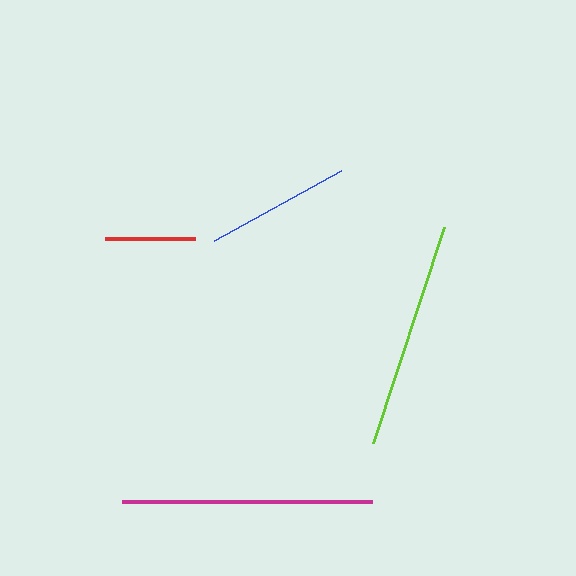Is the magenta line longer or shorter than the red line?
The magenta line is longer than the red line.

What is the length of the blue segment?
The blue segment is approximately 145 pixels long.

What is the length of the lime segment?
The lime segment is approximately 227 pixels long.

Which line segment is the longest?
The magenta line is the longest at approximately 250 pixels.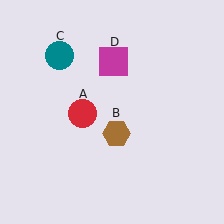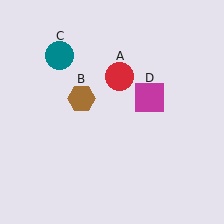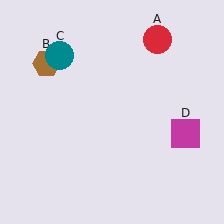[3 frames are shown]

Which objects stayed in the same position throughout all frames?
Teal circle (object C) remained stationary.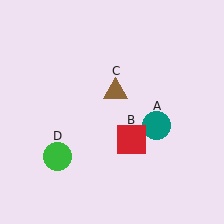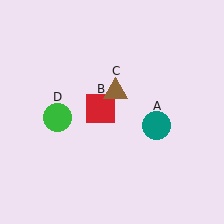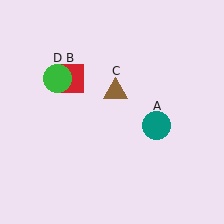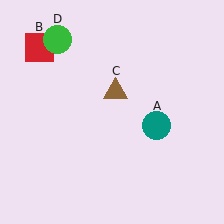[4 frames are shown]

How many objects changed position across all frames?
2 objects changed position: red square (object B), green circle (object D).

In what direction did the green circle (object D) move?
The green circle (object D) moved up.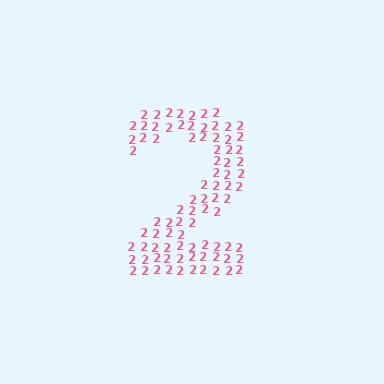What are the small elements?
The small elements are digit 2's.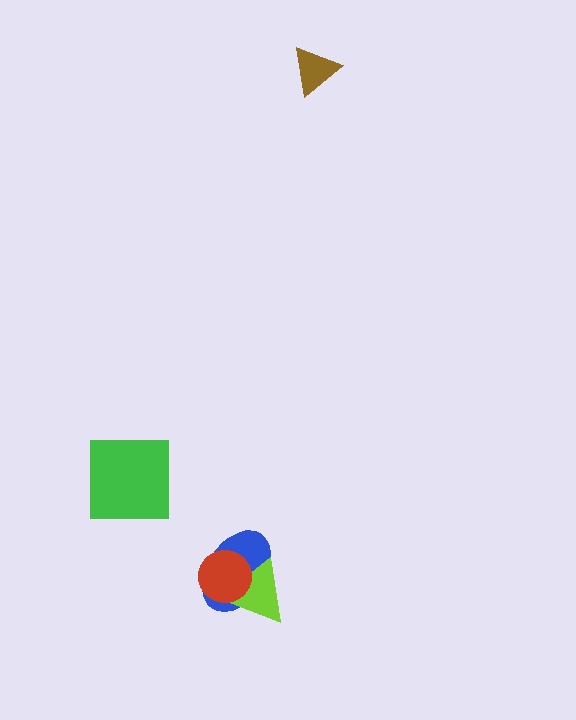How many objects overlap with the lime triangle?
2 objects overlap with the lime triangle.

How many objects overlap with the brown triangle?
0 objects overlap with the brown triangle.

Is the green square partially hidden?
No, no other shape covers it.